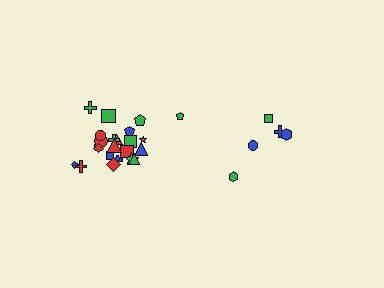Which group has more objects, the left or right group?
The left group.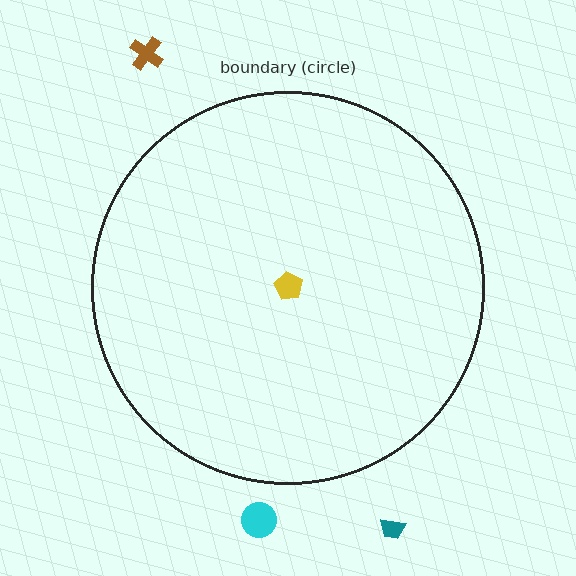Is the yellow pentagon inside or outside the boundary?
Inside.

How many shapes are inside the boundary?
1 inside, 3 outside.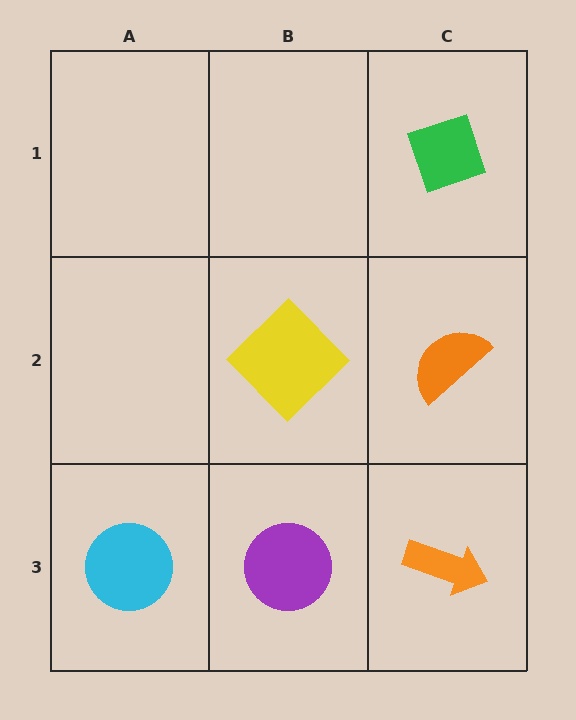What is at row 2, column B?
A yellow diamond.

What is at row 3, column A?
A cyan circle.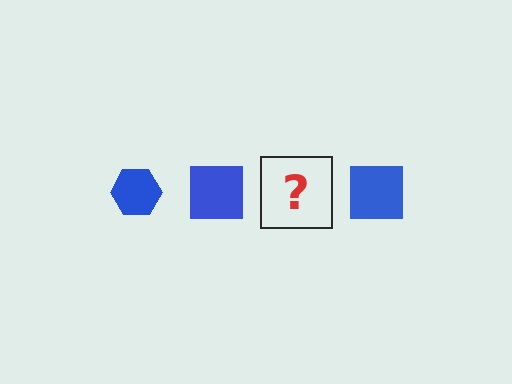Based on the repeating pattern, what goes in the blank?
The blank should be a blue hexagon.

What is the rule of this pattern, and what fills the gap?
The rule is that the pattern cycles through hexagon, square shapes in blue. The gap should be filled with a blue hexagon.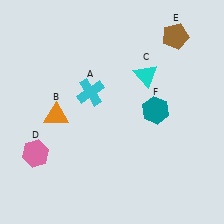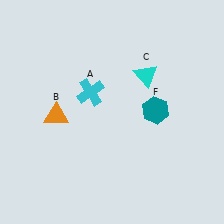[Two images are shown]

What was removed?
The pink hexagon (D), the brown pentagon (E) were removed in Image 2.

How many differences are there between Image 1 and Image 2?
There are 2 differences between the two images.